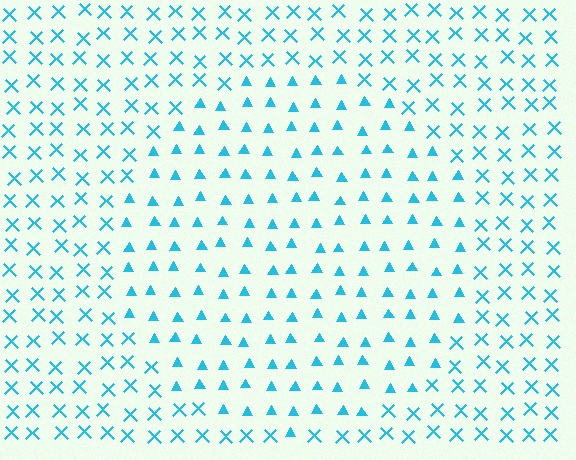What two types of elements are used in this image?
The image uses triangles inside the circle region and X marks outside it.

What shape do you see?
I see a circle.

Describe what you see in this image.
The image is filled with small cyan elements arranged in a uniform grid. A circle-shaped region contains triangles, while the surrounding area contains X marks. The boundary is defined purely by the change in element shape.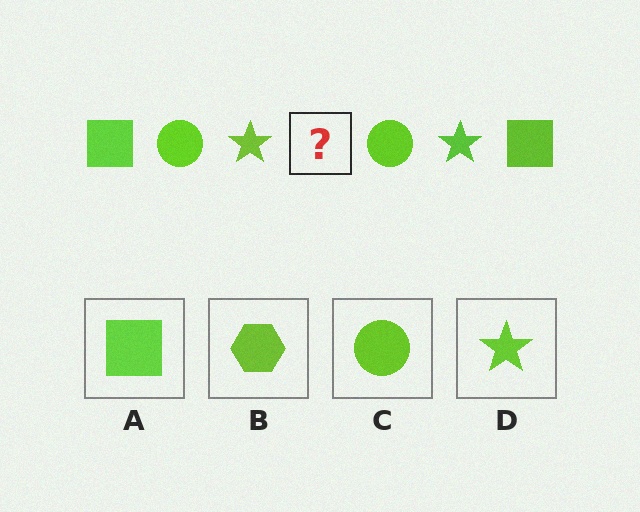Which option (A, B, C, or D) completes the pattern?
A.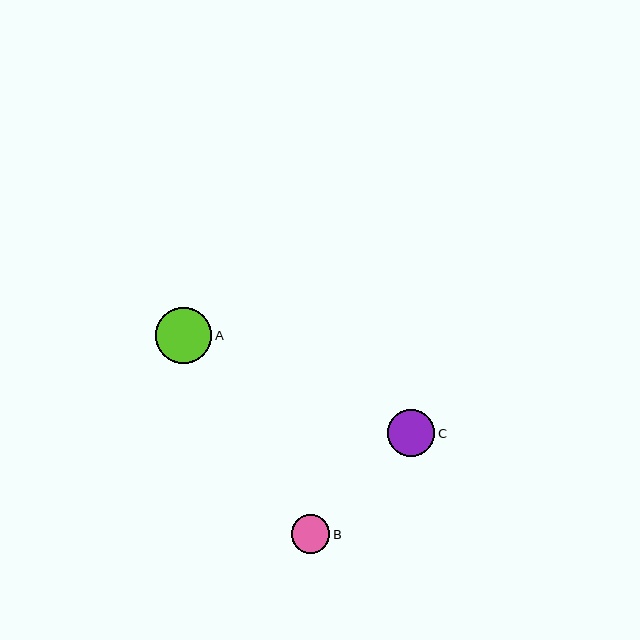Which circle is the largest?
Circle A is the largest with a size of approximately 56 pixels.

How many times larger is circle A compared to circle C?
Circle A is approximately 1.2 times the size of circle C.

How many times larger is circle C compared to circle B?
Circle C is approximately 1.2 times the size of circle B.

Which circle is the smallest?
Circle B is the smallest with a size of approximately 39 pixels.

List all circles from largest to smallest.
From largest to smallest: A, C, B.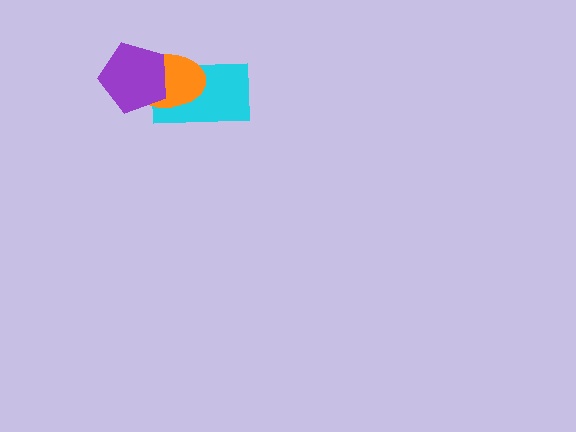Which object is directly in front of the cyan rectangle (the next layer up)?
The orange ellipse is directly in front of the cyan rectangle.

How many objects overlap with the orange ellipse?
2 objects overlap with the orange ellipse.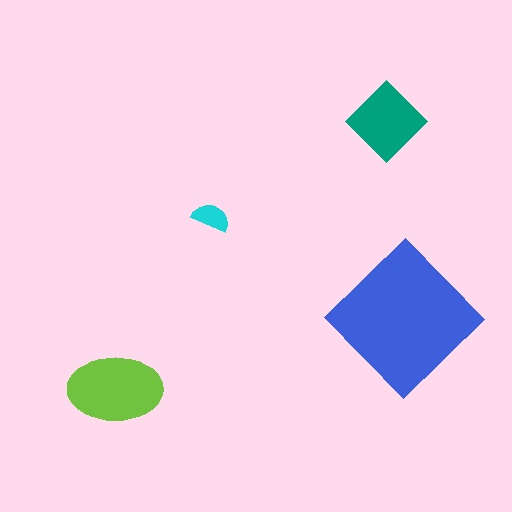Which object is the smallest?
The cyan semicircle.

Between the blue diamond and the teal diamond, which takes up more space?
The blue diamond.